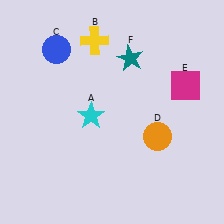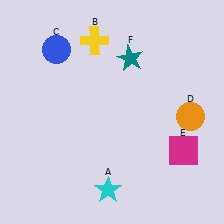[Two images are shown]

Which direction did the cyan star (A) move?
The cyan star (A) moved down.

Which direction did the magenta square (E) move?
The magenta square (E) moved down.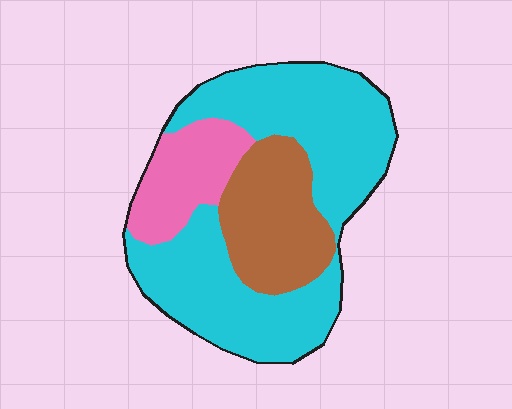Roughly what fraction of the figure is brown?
Brown covers 23% of the figure.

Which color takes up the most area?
Cyan, at roughly 60%.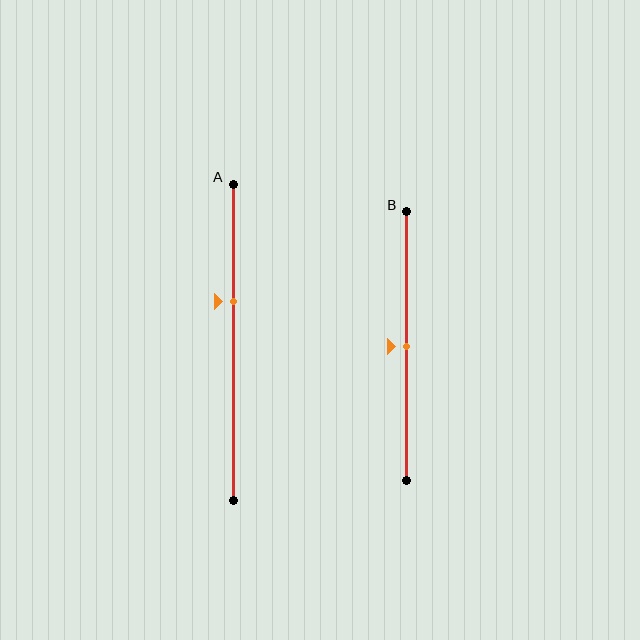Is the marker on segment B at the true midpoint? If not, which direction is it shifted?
Yes, the marker on segment B is at the true midpoint.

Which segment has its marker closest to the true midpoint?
Segment B has its marker closest to the true midpoint.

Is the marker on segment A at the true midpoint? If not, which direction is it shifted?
No, the marker on segment A is shifted upward by about 13% of the segment length.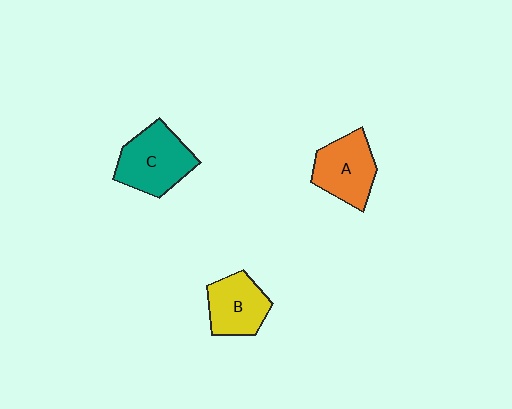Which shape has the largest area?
Shape C (teal).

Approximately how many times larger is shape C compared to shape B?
Approximately 1.3 times.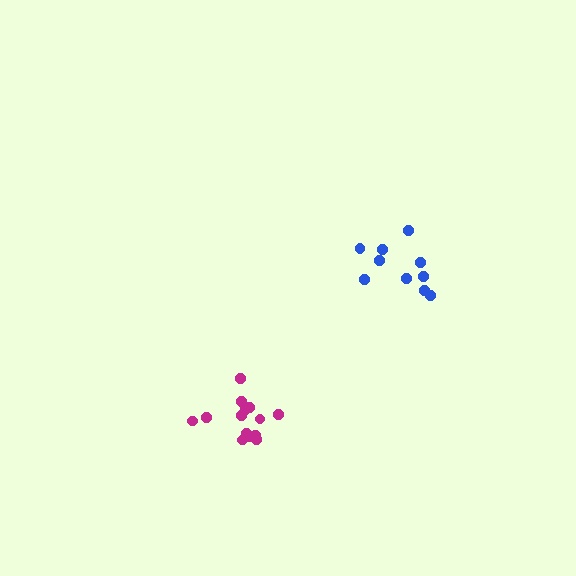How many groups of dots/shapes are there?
There are 2 groups.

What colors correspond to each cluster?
The clusters are colored: blue, magenta.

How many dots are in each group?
Group 1: 10 dots, Group 2: 14 dots (24 total).